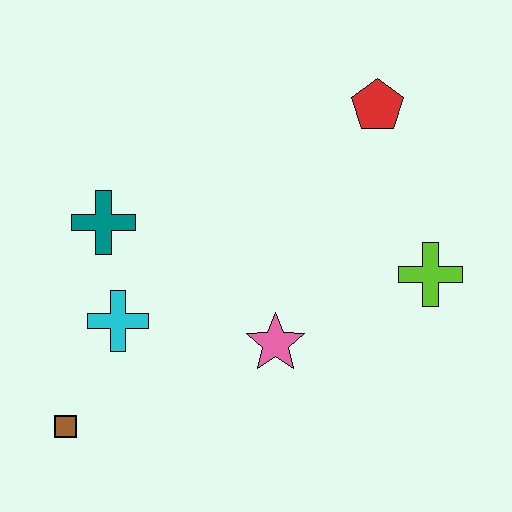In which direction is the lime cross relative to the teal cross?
The lime cross is to the right of the teal cross.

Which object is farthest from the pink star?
The red pentagon is farthest from the pink star.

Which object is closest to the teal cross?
The cyan cross is closest to the teal cross.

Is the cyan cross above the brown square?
Yes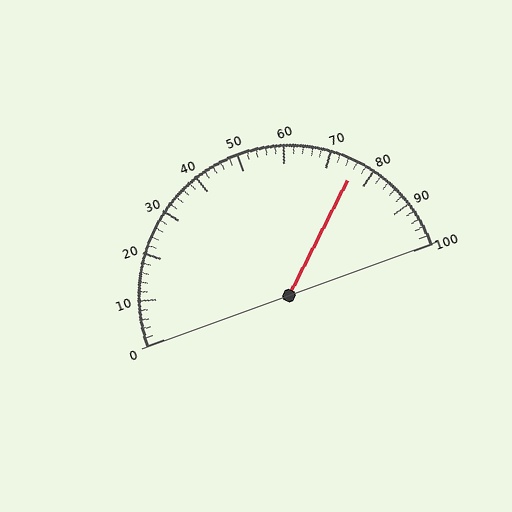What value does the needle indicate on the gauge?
The needle indicates approximately 76.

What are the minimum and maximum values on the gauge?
The gauge ranges from 0 to 100.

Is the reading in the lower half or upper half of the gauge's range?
The reading is in the upper half of the range (0 to 100).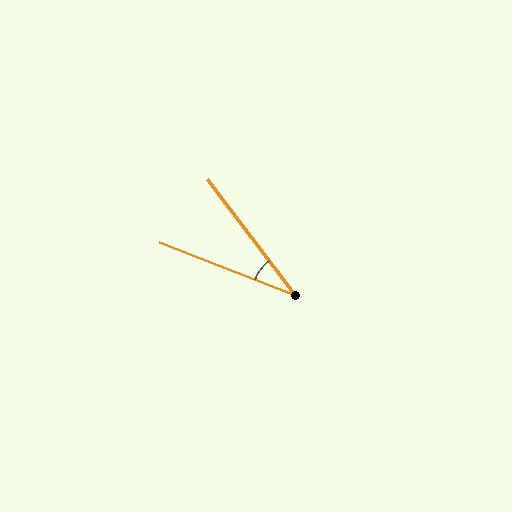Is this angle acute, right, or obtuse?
It is acute.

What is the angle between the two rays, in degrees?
Approximately 31 degrees.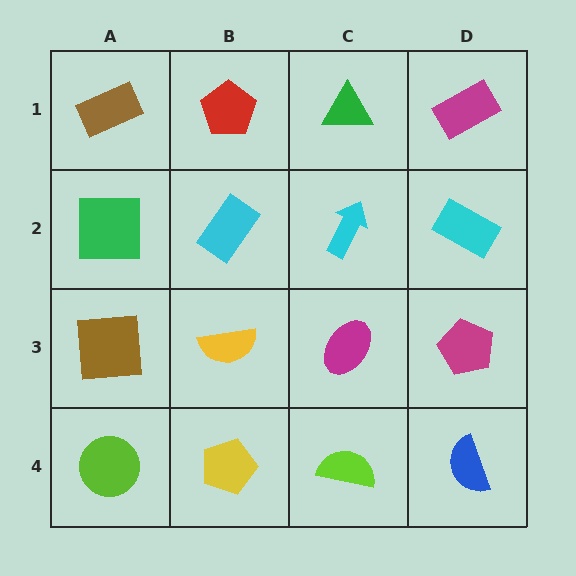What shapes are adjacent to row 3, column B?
A cyan rectangle (row 2, column B), a yellow pentagon (row 4, column B), a brown square (row 3, column A), a magenta ellipse (row 3, column C).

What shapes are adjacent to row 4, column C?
A magenta ellipse (row 3, column C), a yellow pentagon (row 4, column B), a blue semicircle (row 4, column D).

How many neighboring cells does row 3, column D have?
3.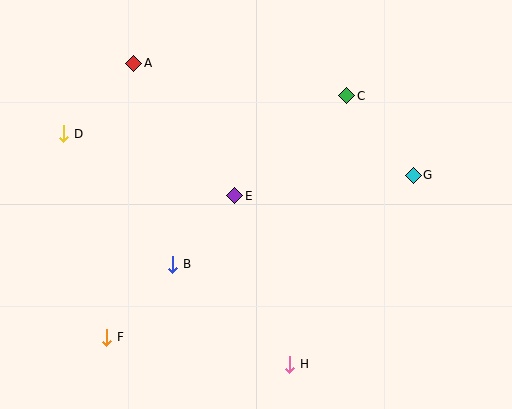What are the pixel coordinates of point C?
Point C is at (347, 96).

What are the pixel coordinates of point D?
Point D is at (64, 134).